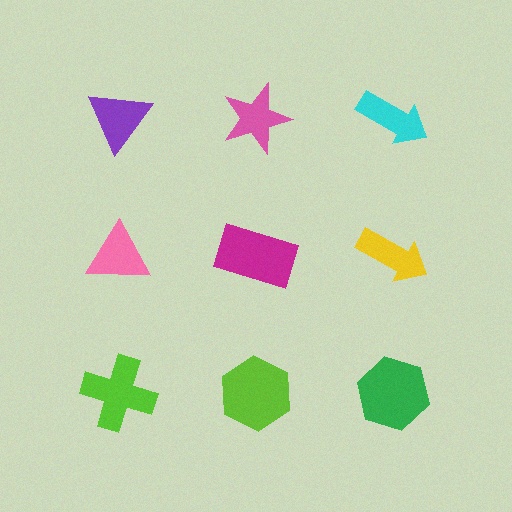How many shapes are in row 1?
3 shapes.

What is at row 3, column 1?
A lime cross.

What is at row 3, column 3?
A green hexagon.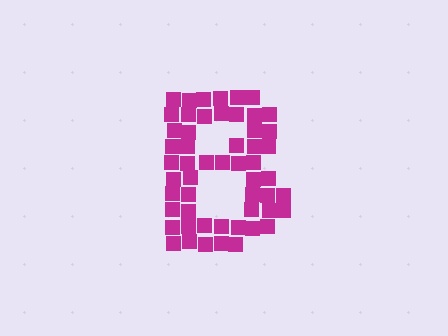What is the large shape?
The large shape is the letter B.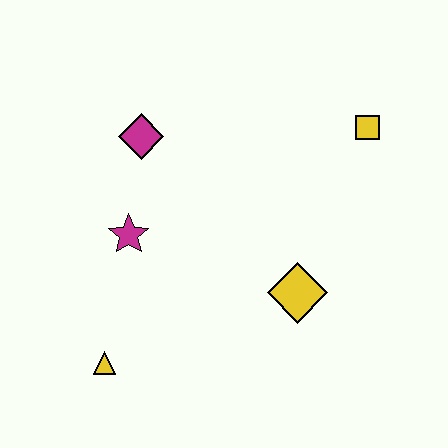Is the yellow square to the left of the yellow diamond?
No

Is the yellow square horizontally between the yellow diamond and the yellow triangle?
No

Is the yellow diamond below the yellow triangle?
No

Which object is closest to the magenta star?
The magenta diamond is closest to the magenta star.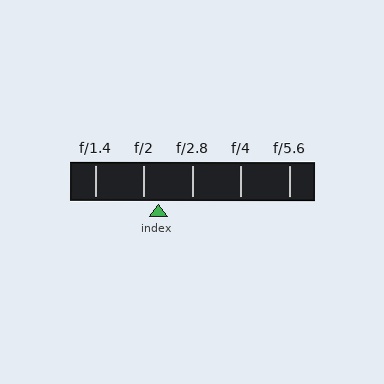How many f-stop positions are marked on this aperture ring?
There are 5 f-stop positions marked.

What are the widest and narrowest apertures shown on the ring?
The widest aperture shown is f/1.4 and the narrowest is f/5.6.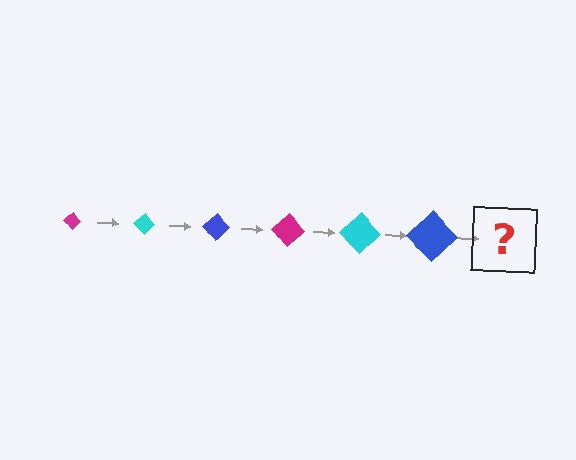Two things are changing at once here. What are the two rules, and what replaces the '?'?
The two rules are that the diamond grows larger each step and the color cycles through magenta, cyan, and blue. The '?' should be a magenta diamond, larger than the previous one.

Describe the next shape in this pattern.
It should be a magenta diamond, larger than the previous one.